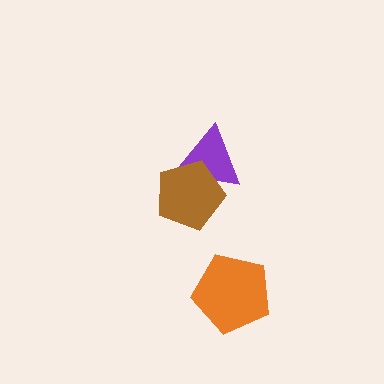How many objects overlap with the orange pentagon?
0 objects overlap with the orange pentagon.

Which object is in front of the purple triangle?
The brown pentagon is in front of the purple triangle.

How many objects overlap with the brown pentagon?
1 object overlaps with the brown pentagon.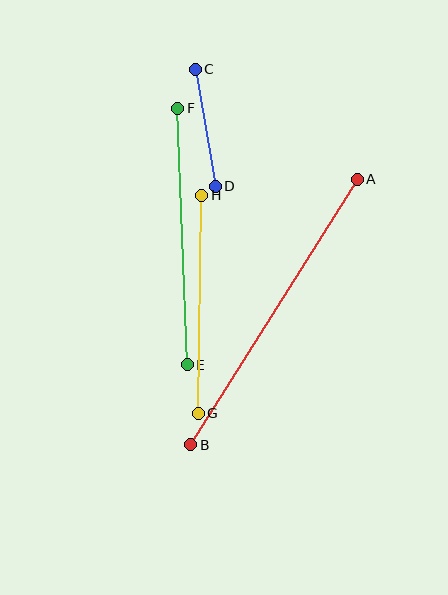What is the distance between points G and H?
The distance is approximately 218 pixels.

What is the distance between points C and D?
The distance is approximately 119 pixels.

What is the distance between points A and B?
The distance is approximately 314 pixels.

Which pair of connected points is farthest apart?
Points A and B are farthest apart.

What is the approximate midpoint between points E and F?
The midpoint is at approximately (182, 236) pixels.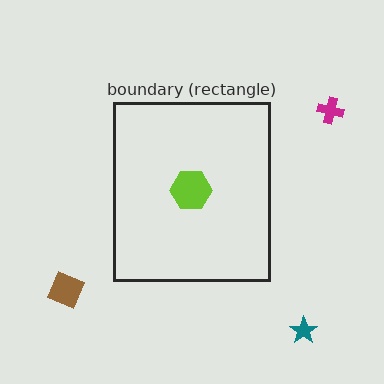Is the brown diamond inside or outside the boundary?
Outside.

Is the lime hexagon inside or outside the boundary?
Inside.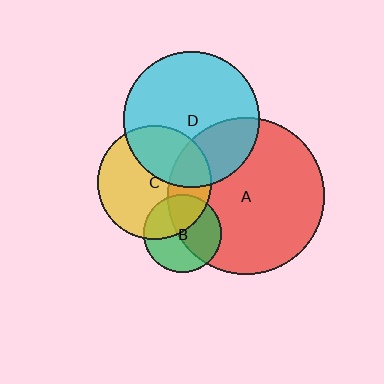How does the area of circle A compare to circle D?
Approximately 1.3 times.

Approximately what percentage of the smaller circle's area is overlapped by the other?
Approximately 30%.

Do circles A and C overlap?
Yes.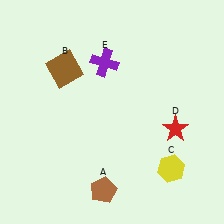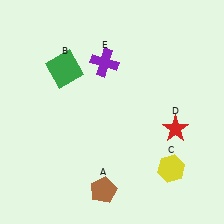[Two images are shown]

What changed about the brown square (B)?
In Image 1, B is brown. In Image 2, it changed to green.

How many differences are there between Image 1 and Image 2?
There is 1 difference between the two images.